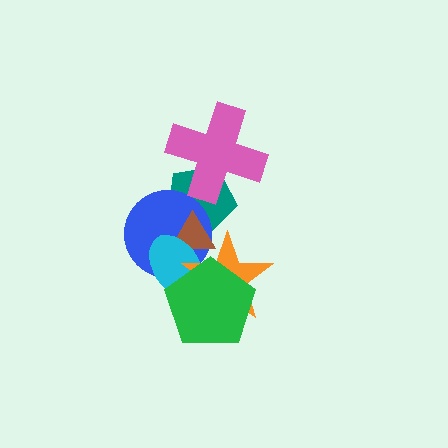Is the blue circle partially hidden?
Yes, it is partially covered by another shape.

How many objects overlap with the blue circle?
5 objects overlap with the blue circle.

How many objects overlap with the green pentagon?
3 objects overlap with the green pentagon.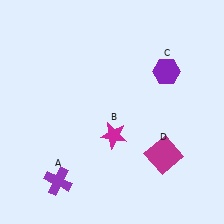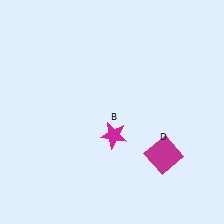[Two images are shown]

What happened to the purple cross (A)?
The purple cross (A) was removed in Image 2. It was in the bottom-left area of Image 1.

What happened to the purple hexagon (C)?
The purple hexagon (C) was removed in Image 2. It was in the top-right area of Image 1.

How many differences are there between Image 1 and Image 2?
There are 2 differences between the two images.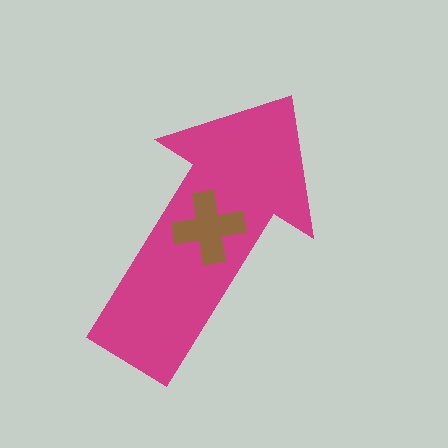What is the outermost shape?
The magenta arrow.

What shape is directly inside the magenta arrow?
The brown cross.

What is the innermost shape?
The brown cross.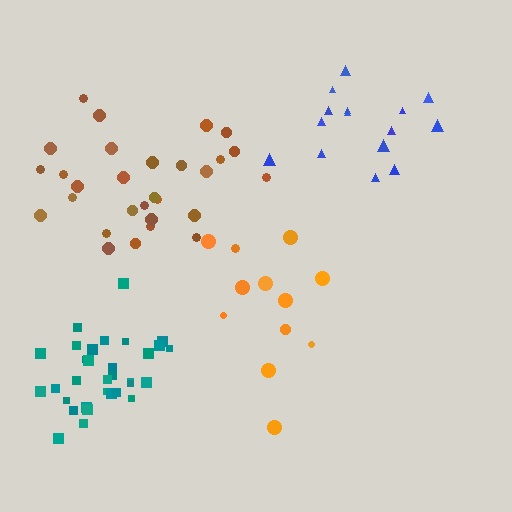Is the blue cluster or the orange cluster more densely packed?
Blue.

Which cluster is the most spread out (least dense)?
Orange.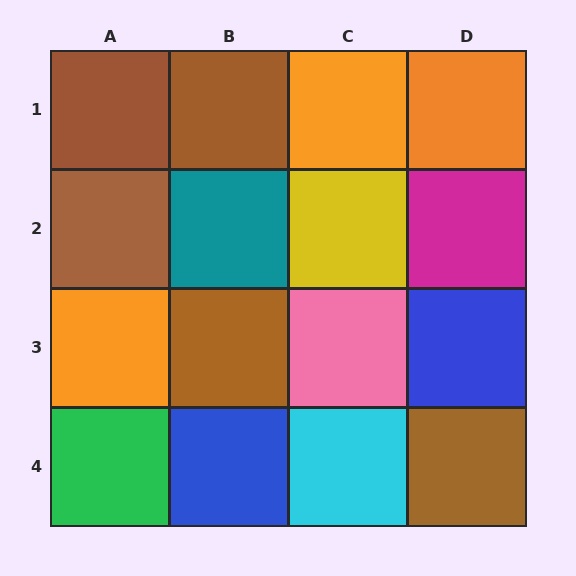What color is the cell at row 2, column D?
Magenta.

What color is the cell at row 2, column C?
Yellow.